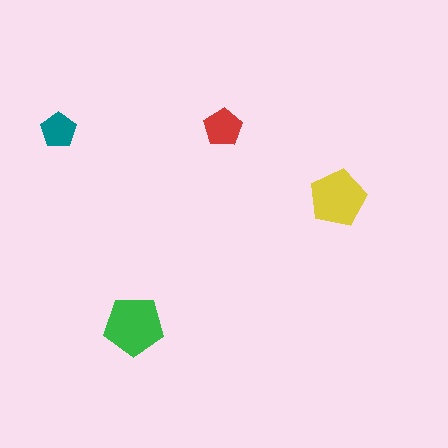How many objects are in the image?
There are 4 objects in the image.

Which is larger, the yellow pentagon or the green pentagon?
The green one.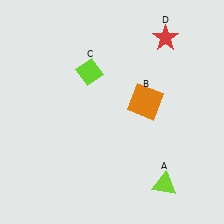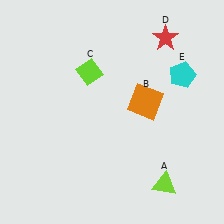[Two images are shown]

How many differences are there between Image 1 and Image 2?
There is 1 difference between the two images.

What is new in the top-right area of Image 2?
A cyan pentagon (E) was added in the top-right area of Image 2.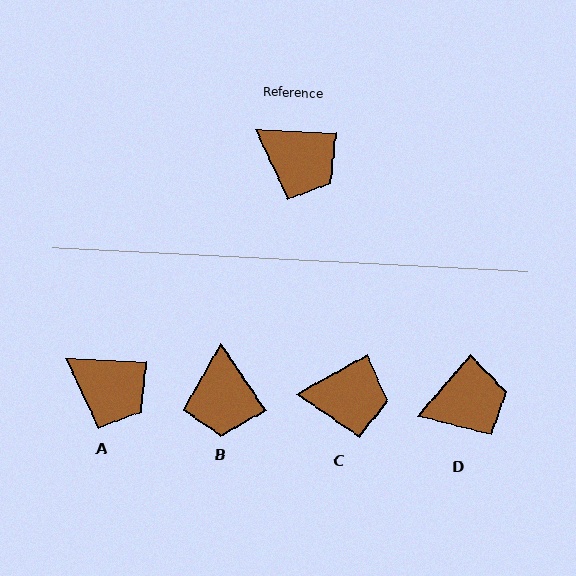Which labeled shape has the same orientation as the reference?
A.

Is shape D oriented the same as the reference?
No, it is off by about 50 degrees.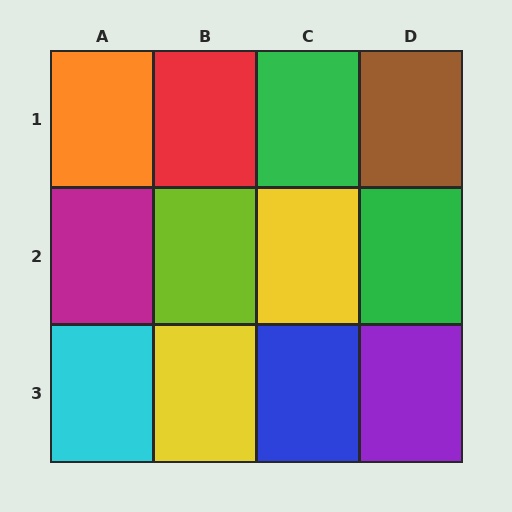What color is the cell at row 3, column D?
Purple.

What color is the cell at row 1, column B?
Red.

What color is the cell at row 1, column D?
Brown.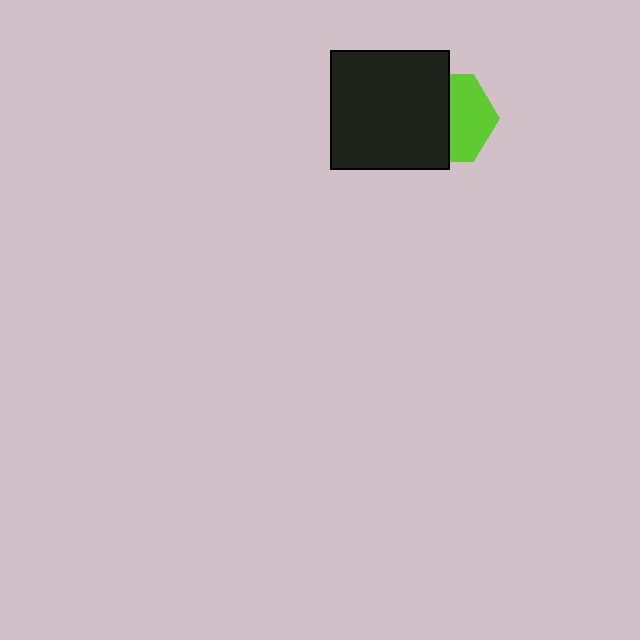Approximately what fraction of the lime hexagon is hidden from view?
Roughly 51% of the lime hexagon is hidden behind the black square.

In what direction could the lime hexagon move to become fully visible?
The lime hexagon could move right. That would shift it out from behind the black square entirely.